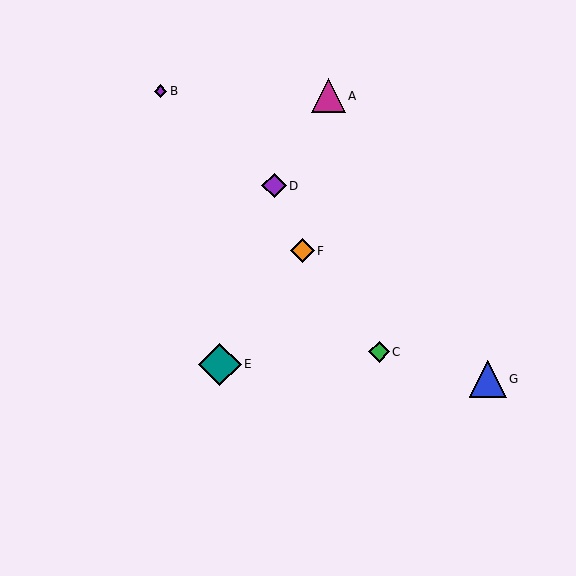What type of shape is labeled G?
Shape G is a blue triangle.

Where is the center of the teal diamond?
The center of the teal diamond is at (220, 364).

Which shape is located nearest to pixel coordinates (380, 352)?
The green diamond (labeled C) at (379, 352) is nearest to that location.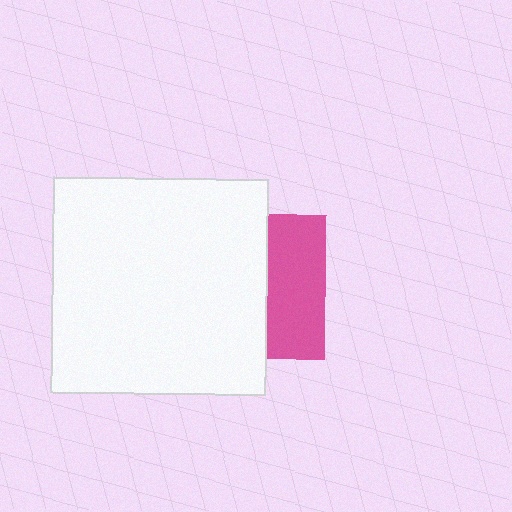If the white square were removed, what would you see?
You would see the complete pink square.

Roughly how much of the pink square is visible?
A small part of it is visible (roughly 40%).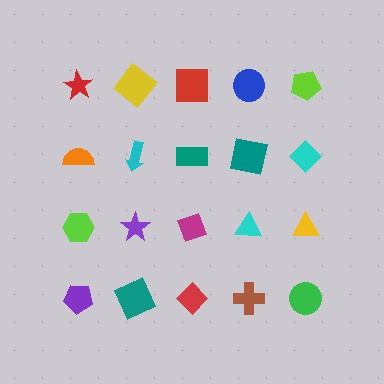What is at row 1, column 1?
A red star.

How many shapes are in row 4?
5 shapes.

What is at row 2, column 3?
A teal rectangle.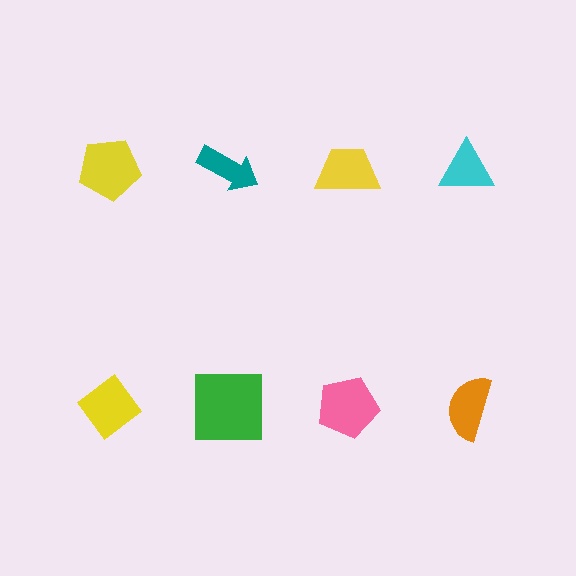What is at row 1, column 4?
A cyan triangle.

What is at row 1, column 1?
A yellow pentagon.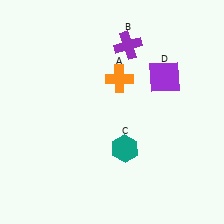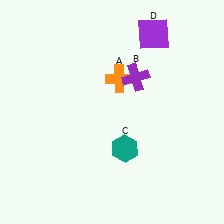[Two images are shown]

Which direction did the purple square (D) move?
The purple square (D) moved up.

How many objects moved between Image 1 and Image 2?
2 objects moved between the two images.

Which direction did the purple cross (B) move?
The purple cross (B) moved down.